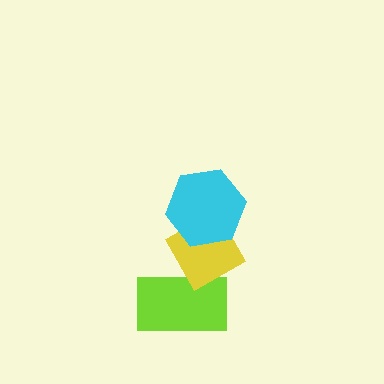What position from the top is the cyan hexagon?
The cyan hexagon is 1st from the top.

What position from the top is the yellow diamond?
The yellow diamond is 2nd from the top.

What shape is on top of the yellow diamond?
The cyan hexagon is on top of the yellow diamond.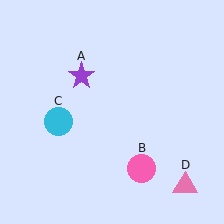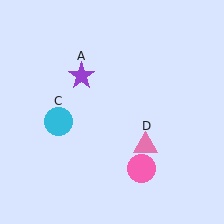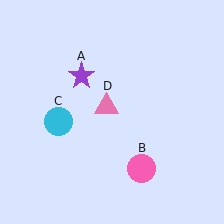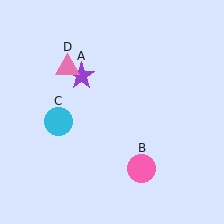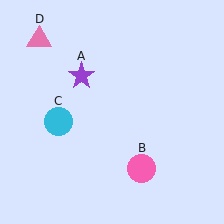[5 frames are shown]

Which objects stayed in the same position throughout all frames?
Purple star (object A) and pink circle (object B) and cyan circle (object C) remained stationary.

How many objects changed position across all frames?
1 object changed position: pink triangle (object D).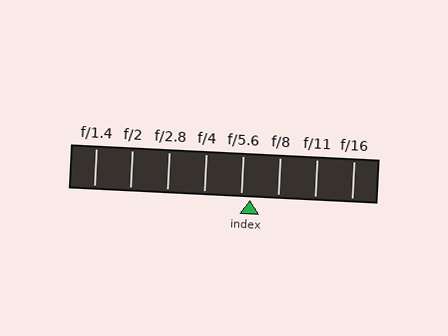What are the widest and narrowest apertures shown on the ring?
The widest aperture shown is f/1.4 and the narrowest is f/16.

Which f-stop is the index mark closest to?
The index mark is closest to f/5.6.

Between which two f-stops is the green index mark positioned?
The index mark is between f/5.6 and f/8.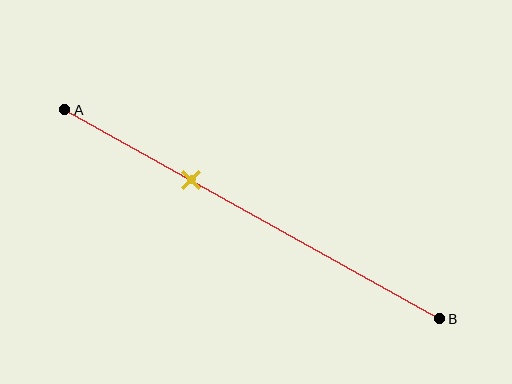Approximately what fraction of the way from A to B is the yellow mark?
The yellow mark is approximately 35% of the way from A to B.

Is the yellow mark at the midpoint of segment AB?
No, the mark is at about 35% from A, not at the 50% midpoint.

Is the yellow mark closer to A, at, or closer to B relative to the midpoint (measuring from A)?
The yellow mark is closer to point A than the midpoint of segment AB.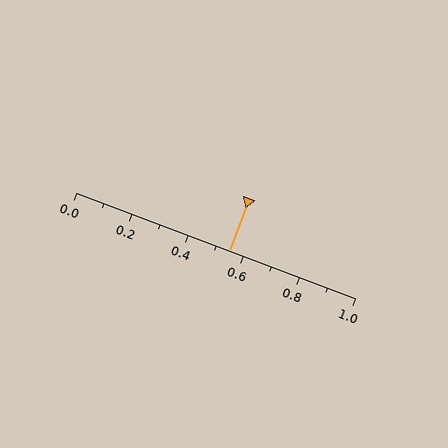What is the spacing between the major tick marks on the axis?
The major ticks are spaced 0.2 apart.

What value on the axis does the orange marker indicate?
The marker indicates approximately 0.55.